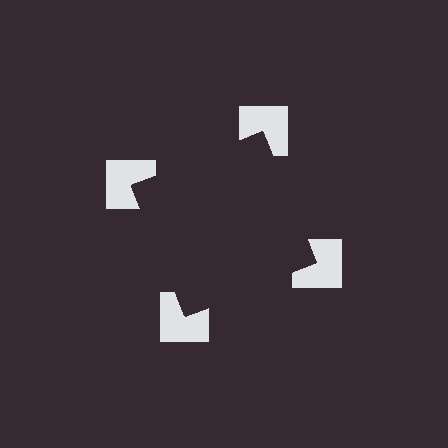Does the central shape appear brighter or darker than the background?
It typically appears slightly darker than the background, even though no actual brightness change is drawn.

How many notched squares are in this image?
There are 4 — one at each vertex of the illusory square.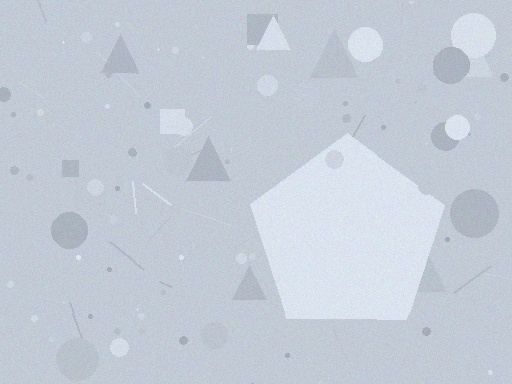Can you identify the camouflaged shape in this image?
The camouflaged shape is a pentagon.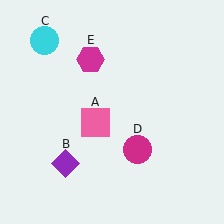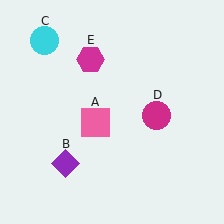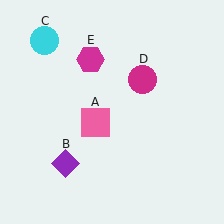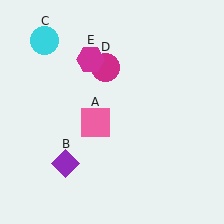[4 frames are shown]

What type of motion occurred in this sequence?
The magenta circle (object D) rotated counterclockwise around the center of the scene.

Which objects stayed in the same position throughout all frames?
Pink square (object A) and purple diamond (object B) and cyan circle (object C) and magenta hexagon (object E) remained stationary.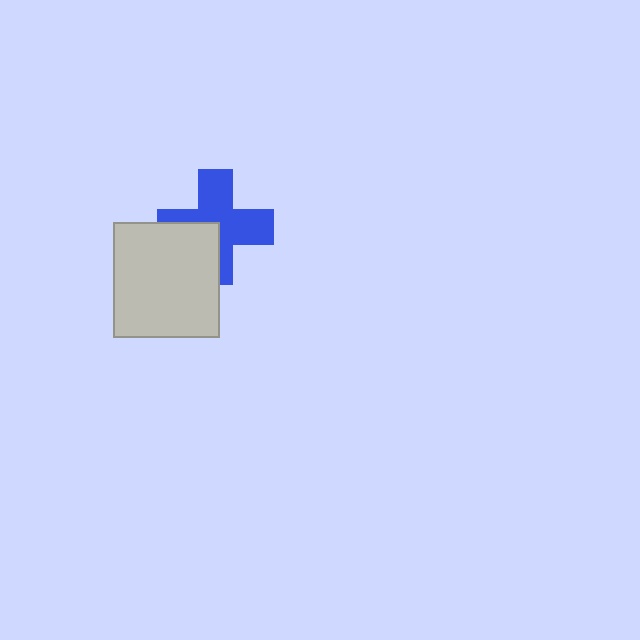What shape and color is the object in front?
The object in front is a light gray rectangle.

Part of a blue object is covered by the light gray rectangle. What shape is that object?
It is a cross.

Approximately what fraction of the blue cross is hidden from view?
Roughly 34% of the blue cross is hidden behind the light gray rectangle.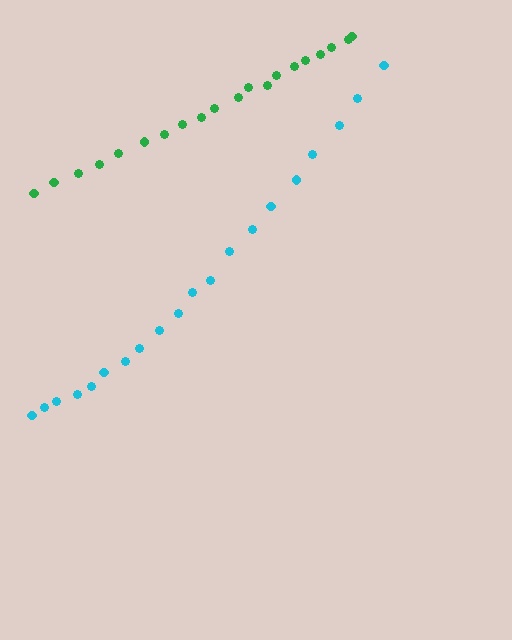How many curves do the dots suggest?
There are 2 distinct paths.